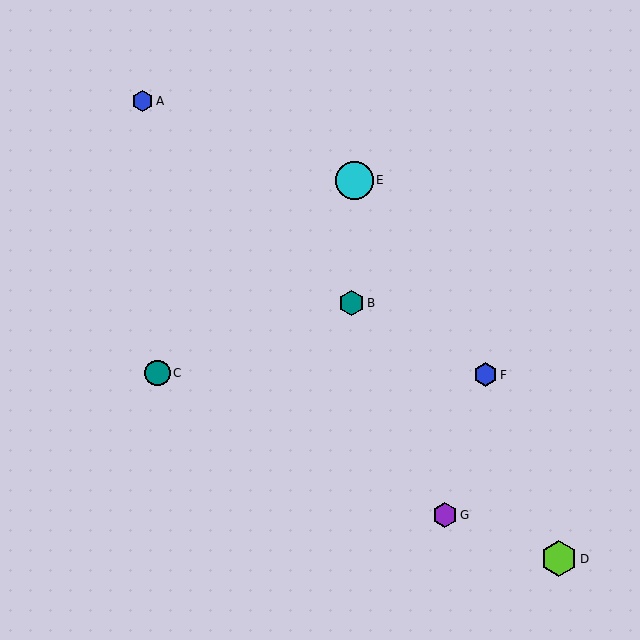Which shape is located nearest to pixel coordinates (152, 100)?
The blue hexagon (labeled A) at (142, 101) is nearest to that location.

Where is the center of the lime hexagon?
The center of the lime hexagon is at (559, 559).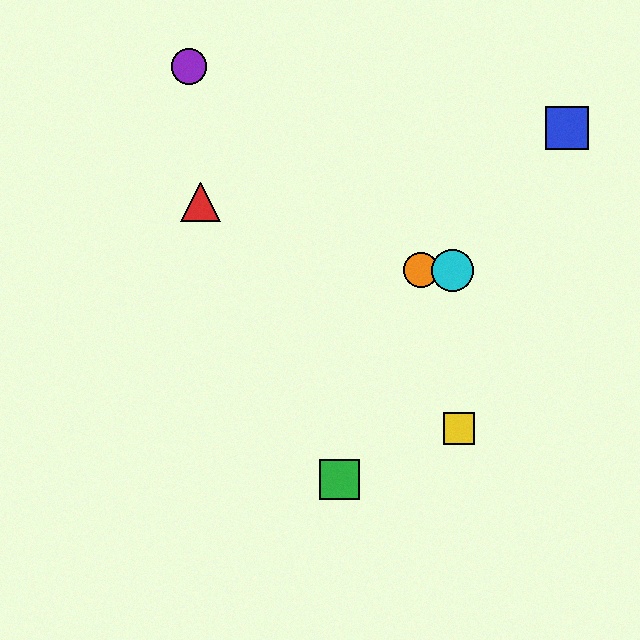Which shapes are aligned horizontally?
The orange circle, the cyan circle are aligned horizontally.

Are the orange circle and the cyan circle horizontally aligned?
Yes, both are at y≈270.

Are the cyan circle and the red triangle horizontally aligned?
No, the cyan circle is at y≈270 and the red triangle is at y≈202.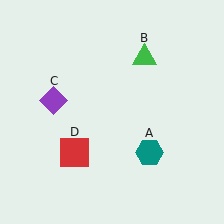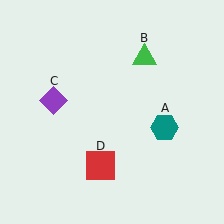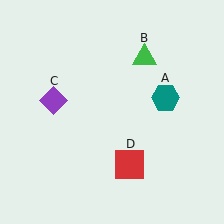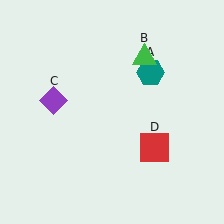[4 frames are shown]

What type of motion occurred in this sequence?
The teal hexagon (object A), red square (object D) rotated counterclockwise around the center of the scene.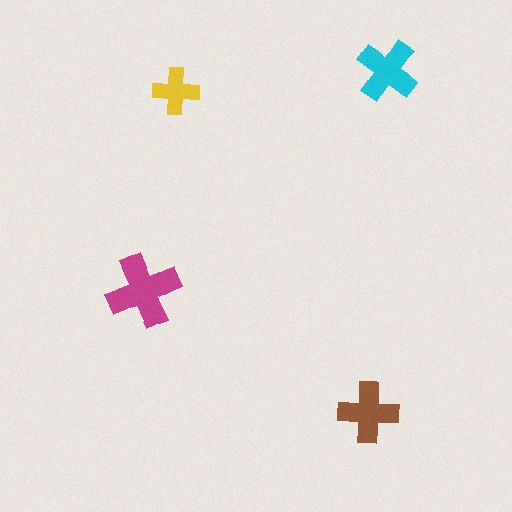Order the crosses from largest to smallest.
the magenta one, the cyan one, the brown one, the yellow one.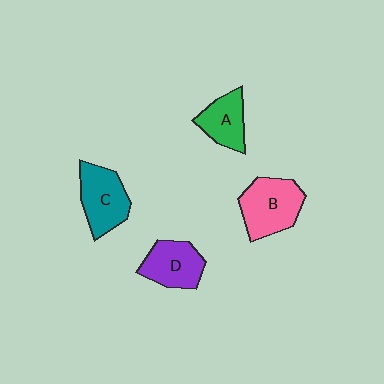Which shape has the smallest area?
Shape A (green).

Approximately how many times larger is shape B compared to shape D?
Approximately 1.2 times.